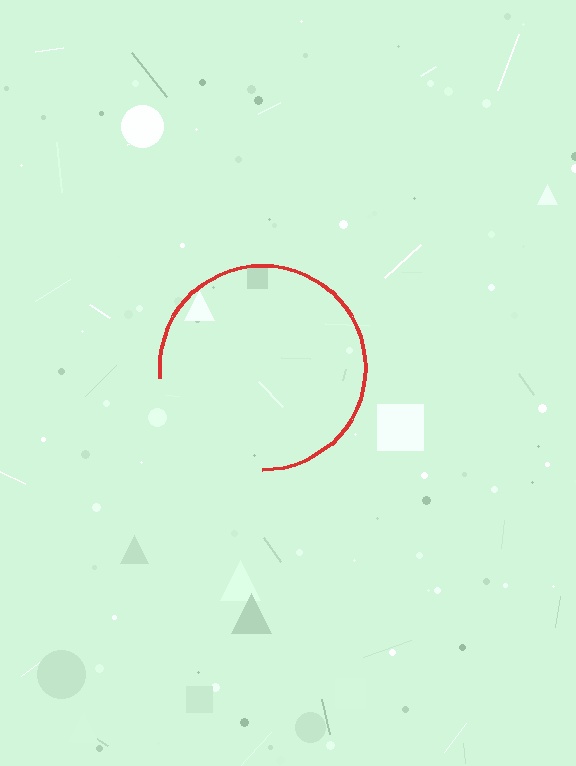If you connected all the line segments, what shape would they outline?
They would outline a circle.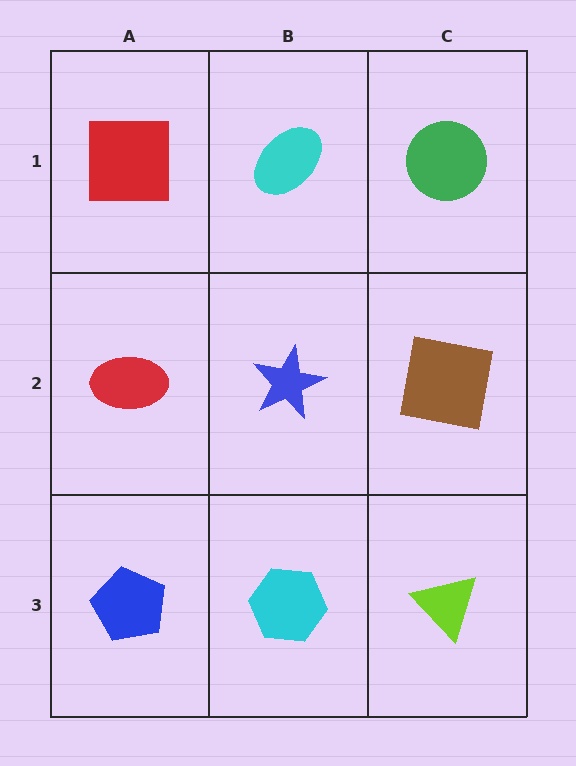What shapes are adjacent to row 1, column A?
A red ellipse (row 2, column A), a cyan ellipse (row 1, column B).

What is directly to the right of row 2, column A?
A blue star.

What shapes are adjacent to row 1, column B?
A blue star (row 2, column B), a red square (row 1, column A), a green circle (row 1, column C).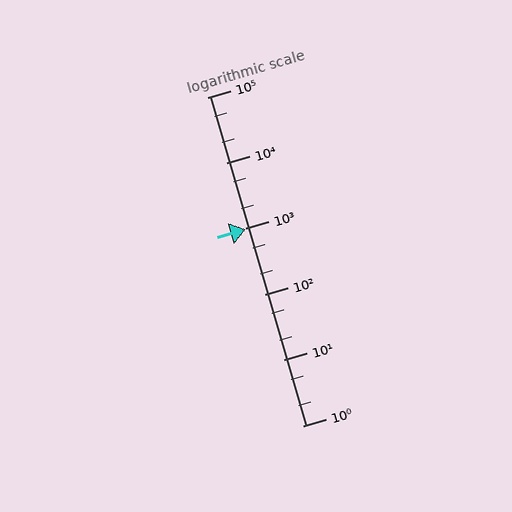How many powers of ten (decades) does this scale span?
The scale spans 5 decades, from 1 to 100000.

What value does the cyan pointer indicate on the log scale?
The pointer indicates approximately 970.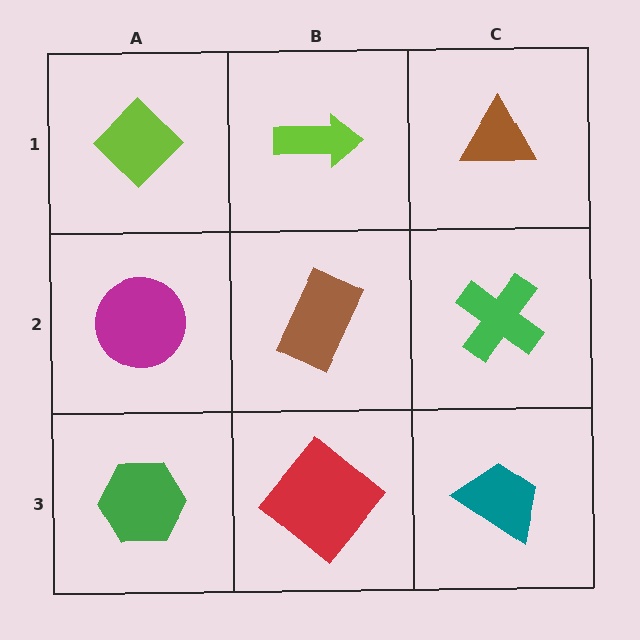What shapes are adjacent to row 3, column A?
A magenta circle (row 2, column A), a red diamond (row 3, column B).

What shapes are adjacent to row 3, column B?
A brown rectangle (row 2, column B), a green hexagon (row 3, column A), a teal trapezoid (row 3, column C).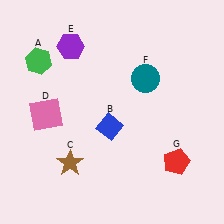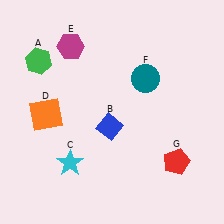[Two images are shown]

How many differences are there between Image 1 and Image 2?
There are 3 differences between the two images.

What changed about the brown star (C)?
In Image 1, C is brown. In Image 2, it changed to cyan.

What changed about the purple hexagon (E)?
In Image 1, E is purple. In Image 2, it changed to magenta.